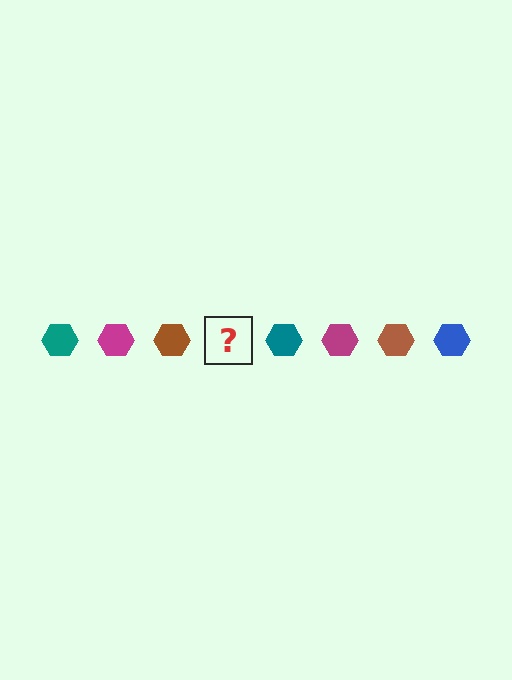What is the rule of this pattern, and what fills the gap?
The rule is that the pattern cycles through teal, magenta, brown, blue hexagons. The gap should be filled with a blue hexagon.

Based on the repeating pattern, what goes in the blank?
The blank should be a blue hexagon.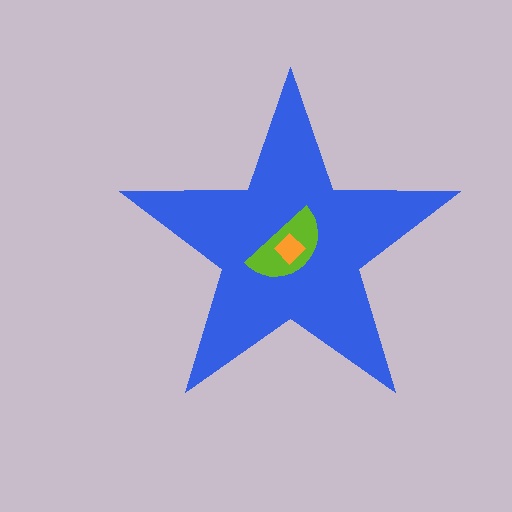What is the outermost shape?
The blue star.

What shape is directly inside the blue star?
The lime semicircle.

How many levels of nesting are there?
3.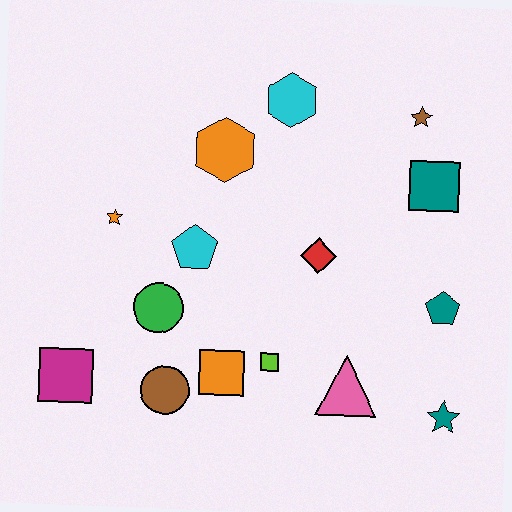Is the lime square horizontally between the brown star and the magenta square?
Yes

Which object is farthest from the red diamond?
The magenta square is farthest from the red diamond.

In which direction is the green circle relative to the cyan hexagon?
The green circle is below the cyan hexagon.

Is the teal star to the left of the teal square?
No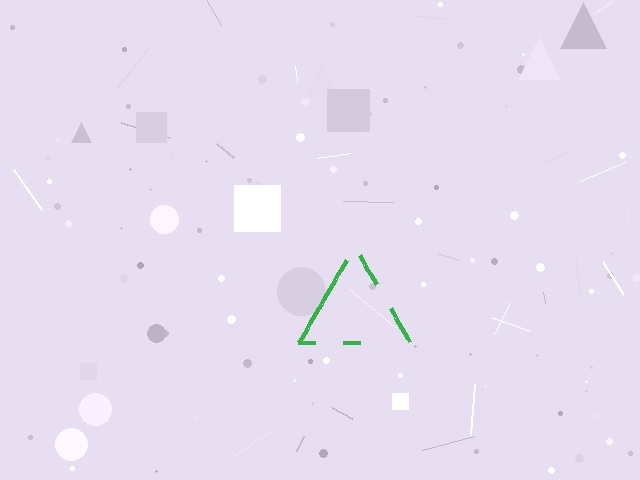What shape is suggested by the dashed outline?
The dashed outline suggests a triangle.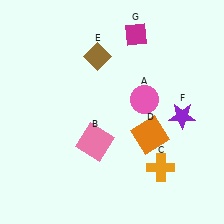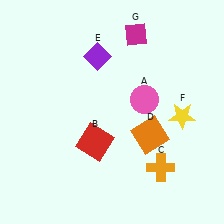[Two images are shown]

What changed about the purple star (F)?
In Image 1, F is purple. In Image 2, it changed to yellow.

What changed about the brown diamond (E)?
In Image 1, E is brown. In Image 2, it changed to purple.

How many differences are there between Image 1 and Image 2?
There are 3 differences between the two images.